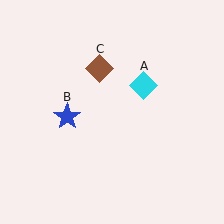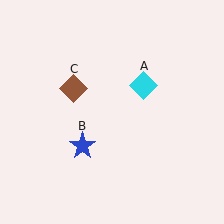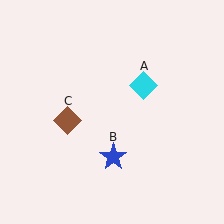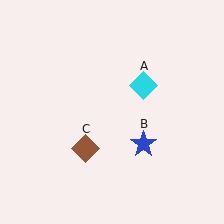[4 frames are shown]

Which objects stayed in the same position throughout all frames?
Cyan diamond (object A) remained stationary.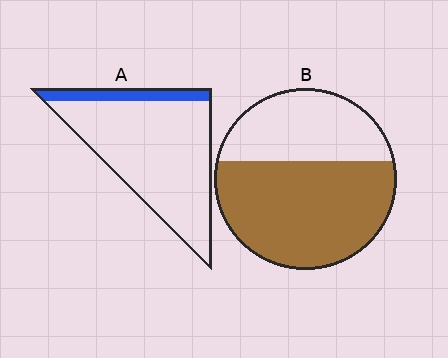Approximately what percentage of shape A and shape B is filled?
A is approximately 15% and B is approximately 65%.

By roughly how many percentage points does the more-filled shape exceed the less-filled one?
By roughly 50 percentage points (B over A).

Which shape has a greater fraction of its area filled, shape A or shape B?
Shape B.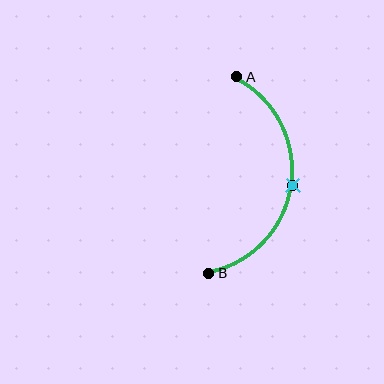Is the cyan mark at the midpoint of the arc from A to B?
Yes. The cyan mark lies on the arc at equal arc-length from both A and B — it is the arc midpoint.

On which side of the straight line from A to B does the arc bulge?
The arc bulges to the right of the straight line connecting A and B.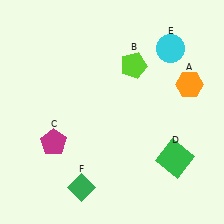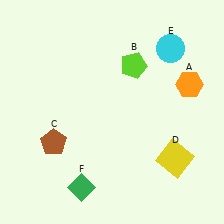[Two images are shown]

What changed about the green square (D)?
In Image 1, D is green. In Image 2, it changed to yellow.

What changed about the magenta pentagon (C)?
In Image 1, C is magenta. In Image 2, it changed to brown.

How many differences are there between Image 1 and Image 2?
There are 2 differences between the two images.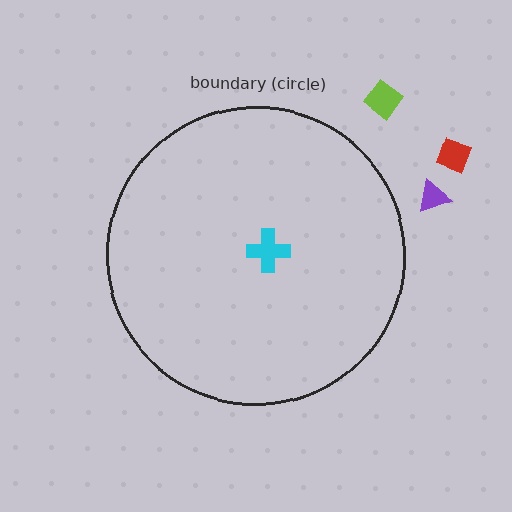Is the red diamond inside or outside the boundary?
Outside.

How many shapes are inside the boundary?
1 inside, 3 outside.